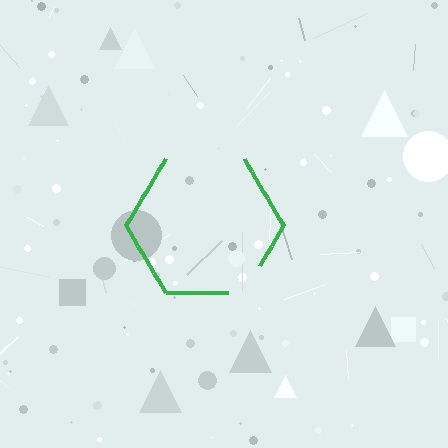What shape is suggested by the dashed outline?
The dashed outline suggests a hexagon.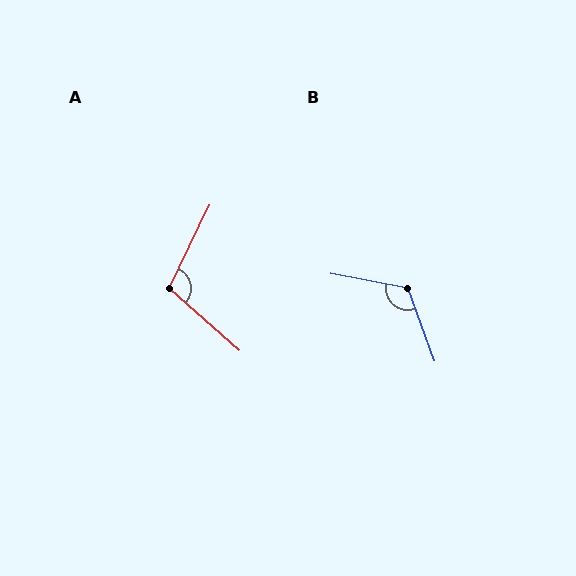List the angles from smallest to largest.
A (106°), B (121°).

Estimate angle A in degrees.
Approximately 106 degrees.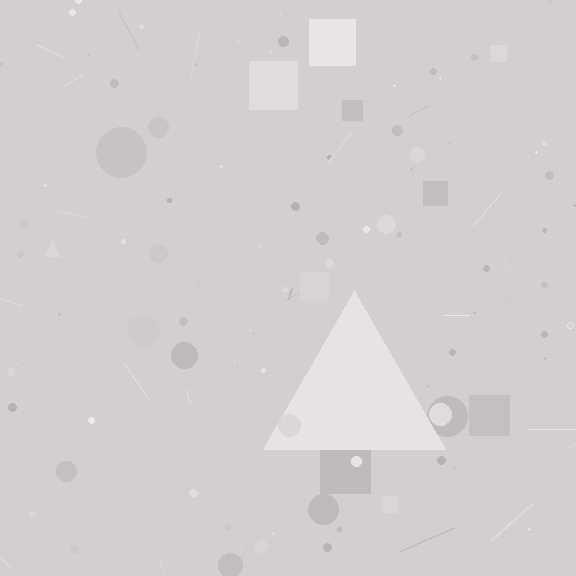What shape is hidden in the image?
A triangle is hidden in the image.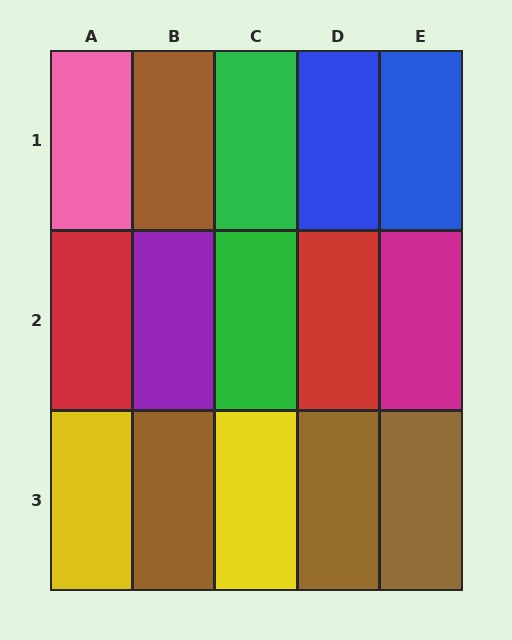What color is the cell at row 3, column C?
Yellow.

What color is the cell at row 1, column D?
Blue.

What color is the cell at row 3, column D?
Brown.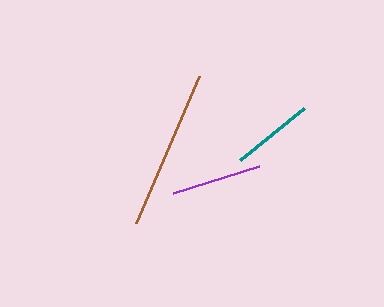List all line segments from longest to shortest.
From longest to shortest: brown, purple, teal.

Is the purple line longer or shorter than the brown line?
The brown line is longer than the purple line.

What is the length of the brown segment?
The brown segment is approximately 160 pixels long.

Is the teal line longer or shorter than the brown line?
The brown line is longer than the teal line.